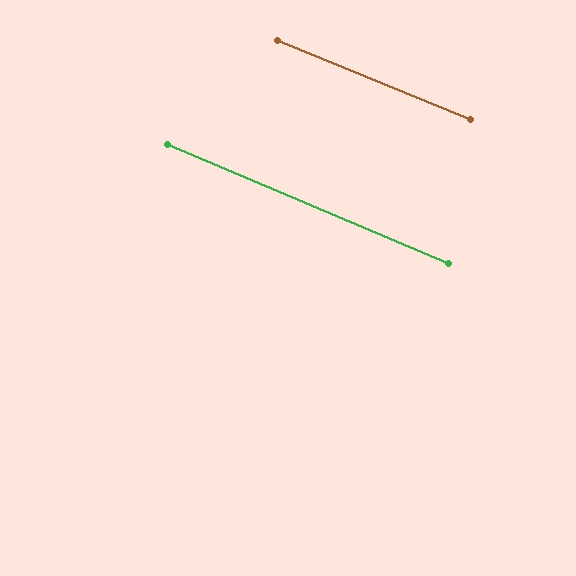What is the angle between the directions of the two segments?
Approximately 1 degree.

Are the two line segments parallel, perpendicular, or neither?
Parallel — their directions differ by only 0.7°.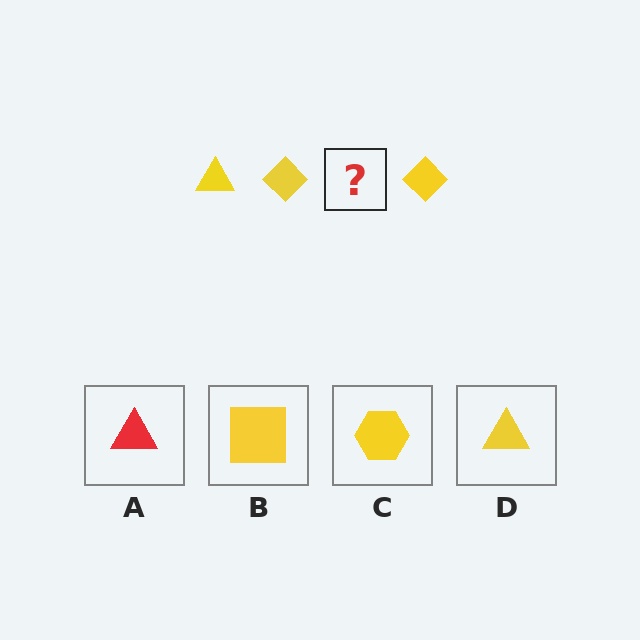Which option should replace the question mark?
Option D.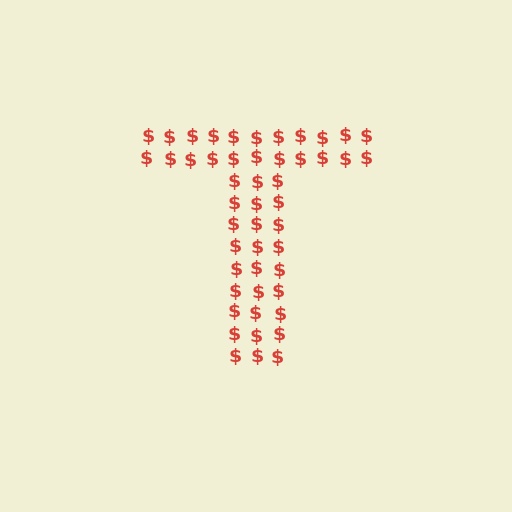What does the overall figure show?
The overall figure shows the letter T.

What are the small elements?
The small elements are dollar signs.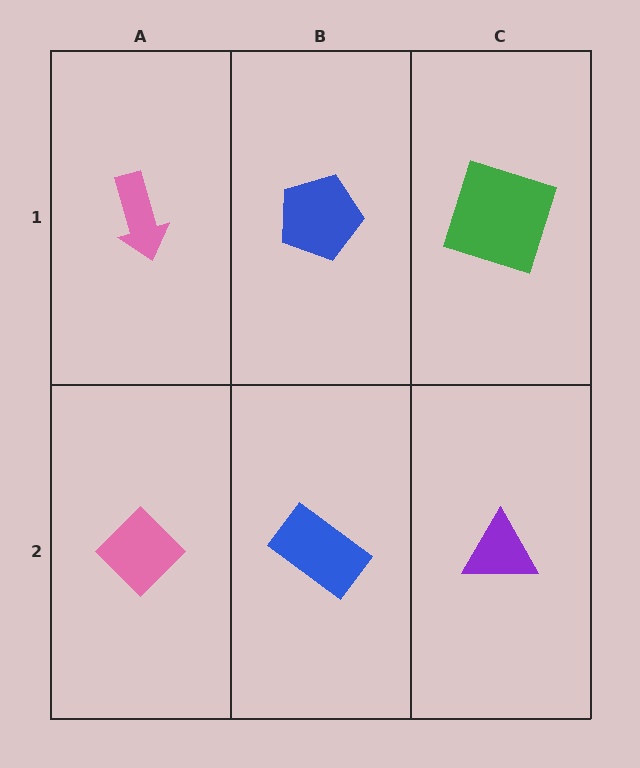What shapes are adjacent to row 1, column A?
A pink diamond (row 2, column A), a blue pentagon (row 1, column B).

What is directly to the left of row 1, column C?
A blue pentagon.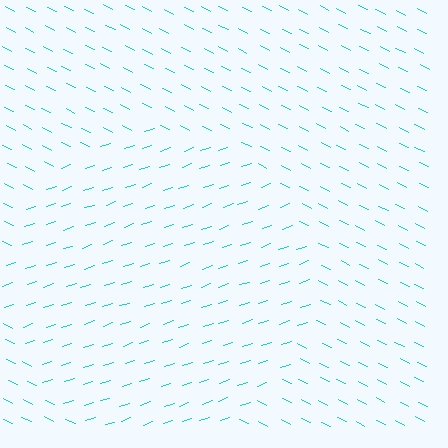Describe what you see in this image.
The image is filled with small cyan line segments. A circle region in the image has lines oriented differently from the surrounding lines, creating a visible texture boundary.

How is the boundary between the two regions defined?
The boundary is defined purely by a change in line orientation (approximately 45 degrees difference). All lines are the same color and thickness.